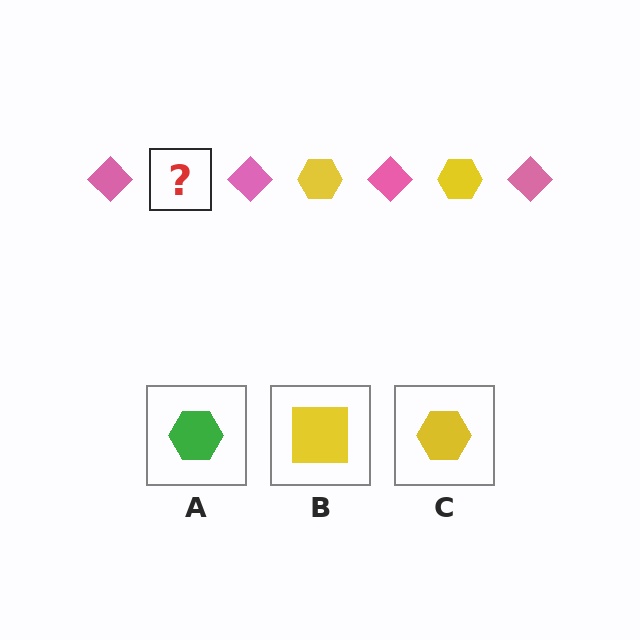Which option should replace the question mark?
Option C.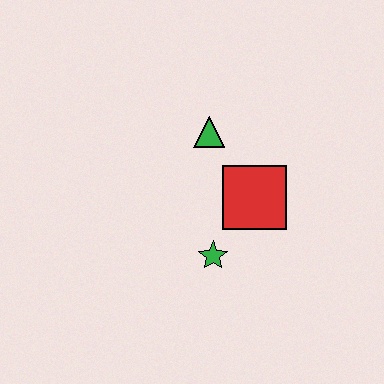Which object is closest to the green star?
The red square is closest to the green star.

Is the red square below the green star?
No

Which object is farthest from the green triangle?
The green star is farthest from the green triangle.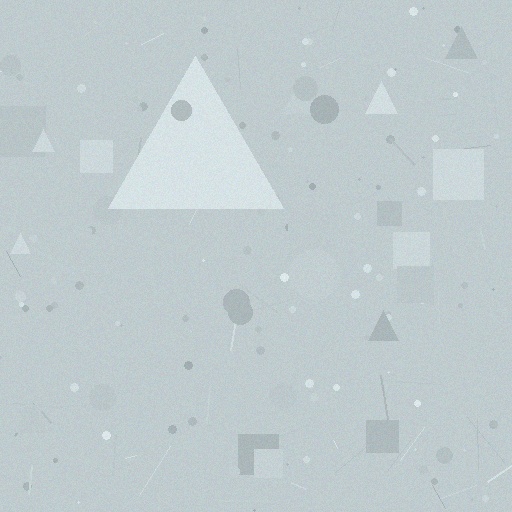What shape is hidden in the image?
A triangle is hidden in the image.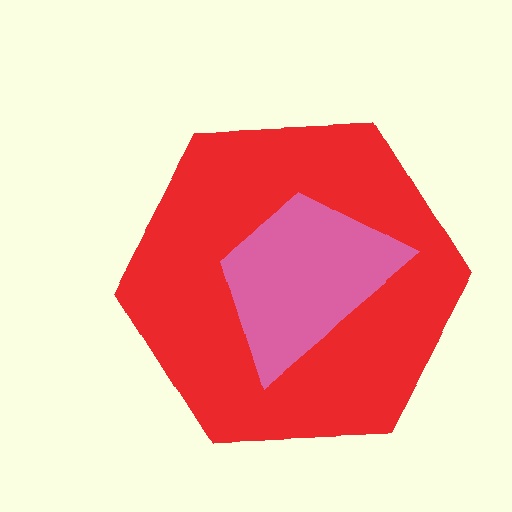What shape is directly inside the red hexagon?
The pink trapezoid.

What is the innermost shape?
The pink trapezoid.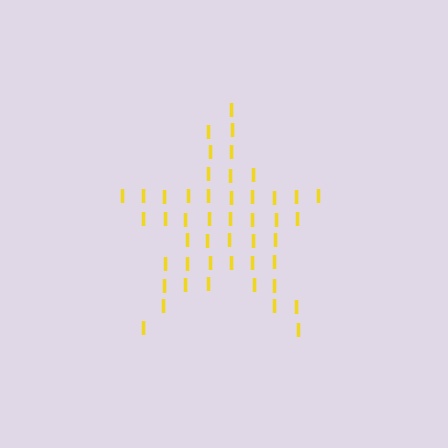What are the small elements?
The small elements are letter I's.